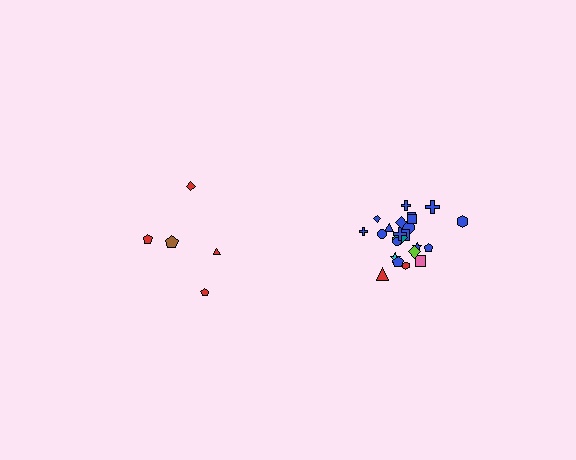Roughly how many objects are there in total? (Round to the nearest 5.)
Roughly 30 objects in total.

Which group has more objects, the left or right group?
The right group.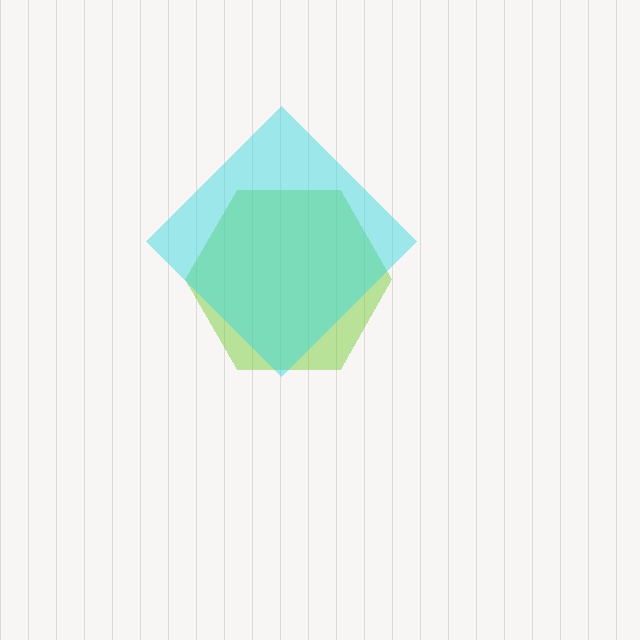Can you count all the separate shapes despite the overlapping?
Yes, there are 2 separate shapes.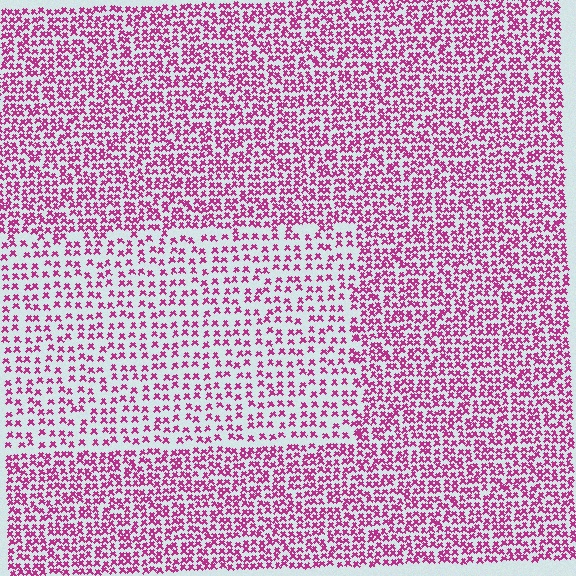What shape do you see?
I see a rectangle.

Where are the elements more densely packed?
The elements are more densely packed outside the rectangle boundary.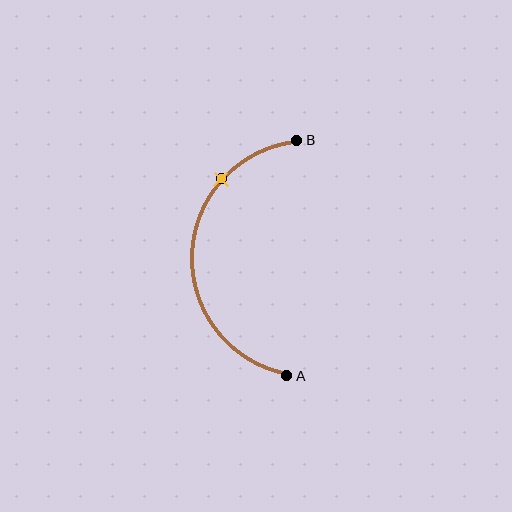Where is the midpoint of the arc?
The arc midpoint is the point on the curve farthest from the straight line joining A and B. It sits to the left of that line.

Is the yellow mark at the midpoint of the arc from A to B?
No. The yellow mark lies on the arc but is closer to endpoint B. The arc midpoint would be at the point on the curve equidistant along the arc from both A and B.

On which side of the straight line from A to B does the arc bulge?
The arc bulges to the left of the straight line connecting A and B.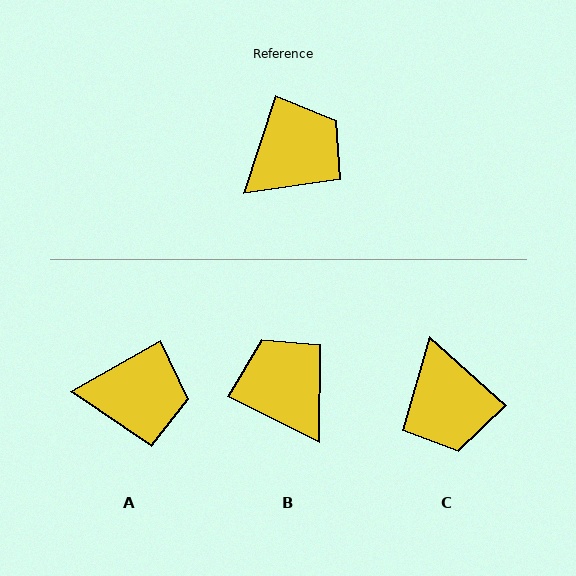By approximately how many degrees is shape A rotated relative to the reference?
Approximately 42 degrees clockwise.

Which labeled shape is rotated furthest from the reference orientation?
C, about 114 degrees away.